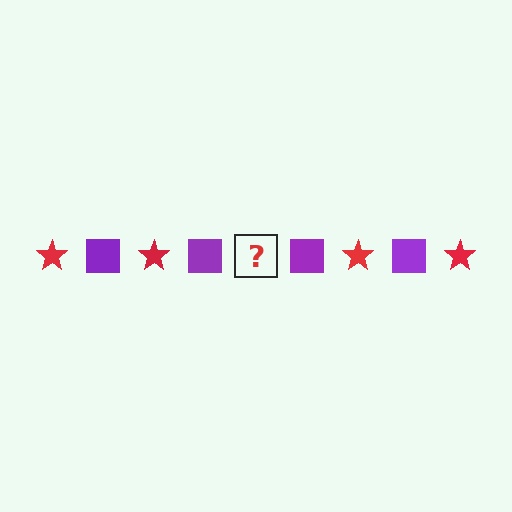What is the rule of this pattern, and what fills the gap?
The rule is that the pattern alternates between red star and purple square. The gap should be filled with a red star.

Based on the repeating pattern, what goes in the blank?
The blank should be a red star.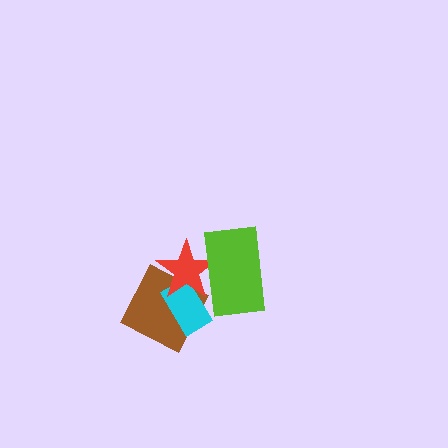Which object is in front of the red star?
The lime rectangle is in front of the red star.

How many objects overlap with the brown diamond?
2 objects overlap with the brown diamond.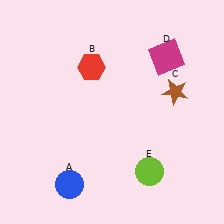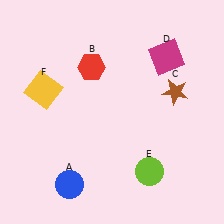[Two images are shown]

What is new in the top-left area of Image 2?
A yellow square (F) was added in the top-left area of Image 2.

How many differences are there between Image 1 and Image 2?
There is 1 difference between the two images.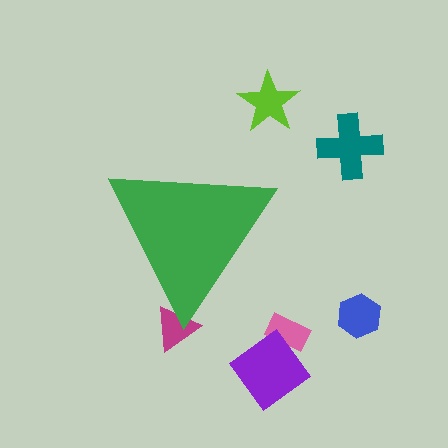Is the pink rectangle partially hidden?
No, the pink rectangle is fully visible.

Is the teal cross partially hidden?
No, the teal cross is fully visible.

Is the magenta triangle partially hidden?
Yes, the magenta triangle is partially hidden behind the green triangle.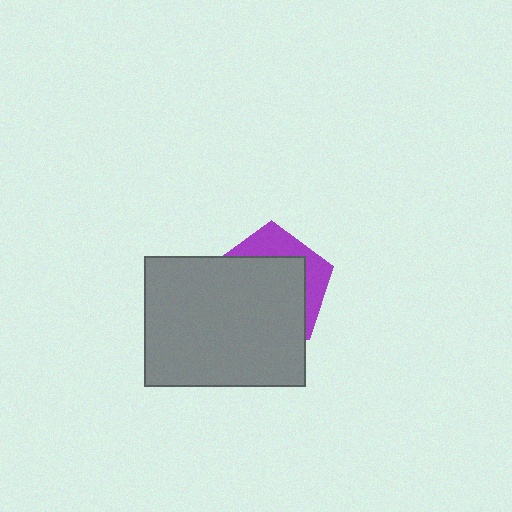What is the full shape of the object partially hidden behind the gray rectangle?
The partially hidden object is a purple pentagon.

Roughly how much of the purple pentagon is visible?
A small part of it is visible (roughly 30%).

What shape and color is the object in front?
The object in front is a gray rectangle.